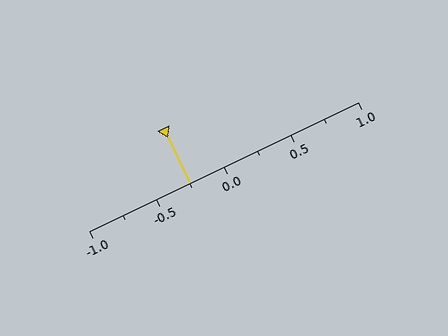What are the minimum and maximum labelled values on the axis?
The axis runs from -1.0 to 1.0.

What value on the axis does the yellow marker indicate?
The marker indicates approximately -0.25.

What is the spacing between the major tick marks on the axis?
The major ticks are spaced 0.5 apart.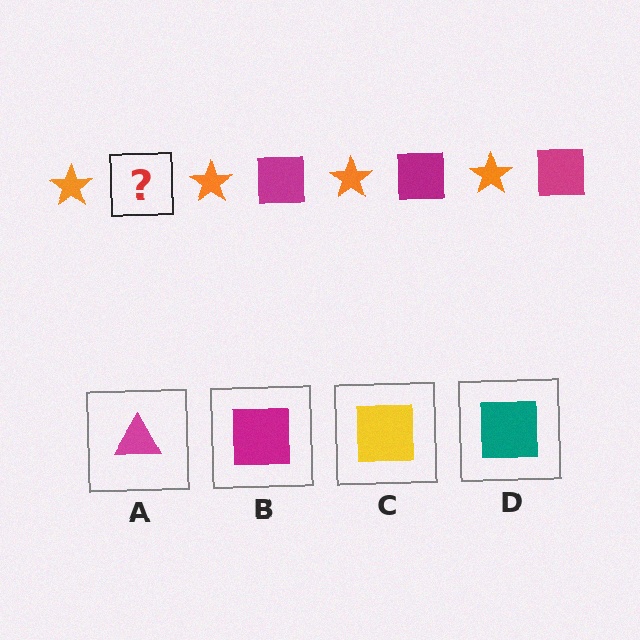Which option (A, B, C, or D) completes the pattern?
B.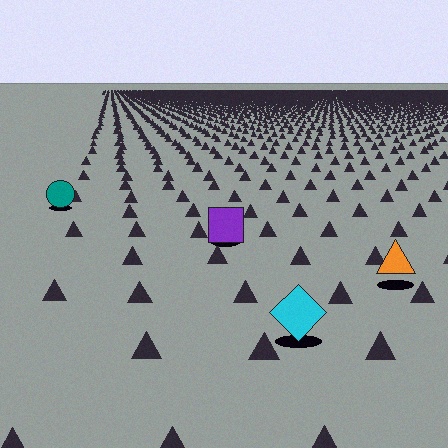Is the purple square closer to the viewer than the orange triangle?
No. The orange triangle is closer — you can tell from the texture gradient: the ground texture is coarser near it.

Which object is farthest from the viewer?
The teal circle is farthest from the viewer. It appears smaller and the ground texture around it is denser.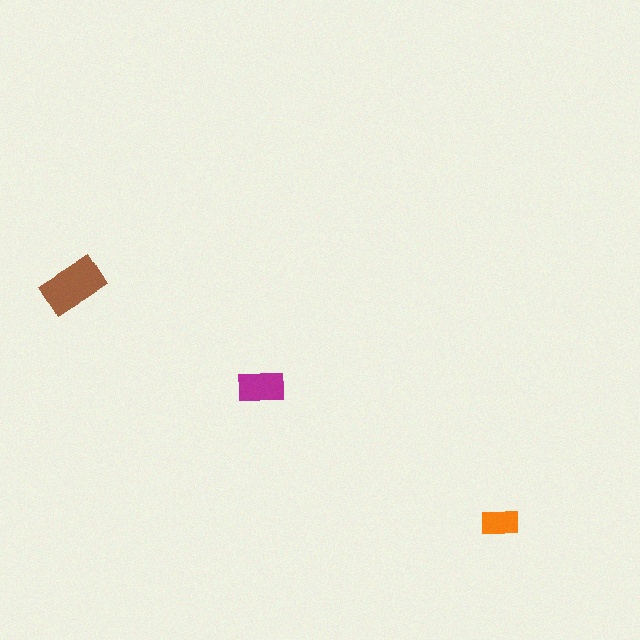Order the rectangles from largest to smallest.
the brown one, the magenta one, the orange one.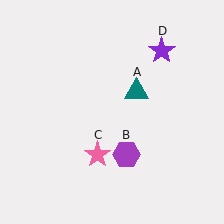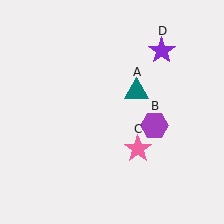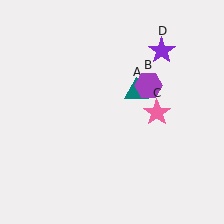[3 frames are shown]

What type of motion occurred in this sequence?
The purple hexagon (object B), pink star (object C) rotated counterclockwise around the center of the scene.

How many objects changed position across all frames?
2 objects changed position: purple hexagon (object B), pink star (object C).